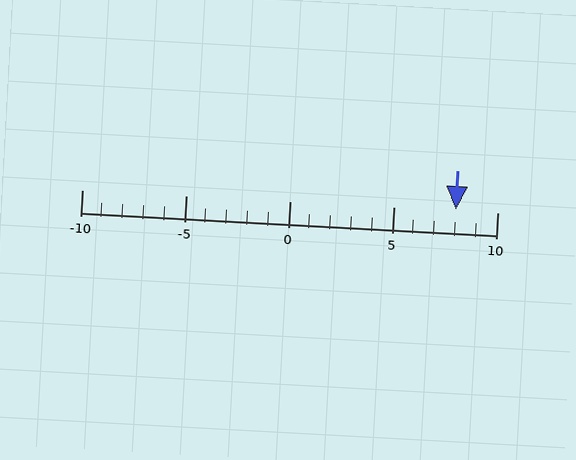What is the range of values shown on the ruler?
The ruler shows values from -10 to 10.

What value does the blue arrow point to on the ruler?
The blue arrow points to approximately 8.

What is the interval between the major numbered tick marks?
The major tick marks are spaced 5 units apart.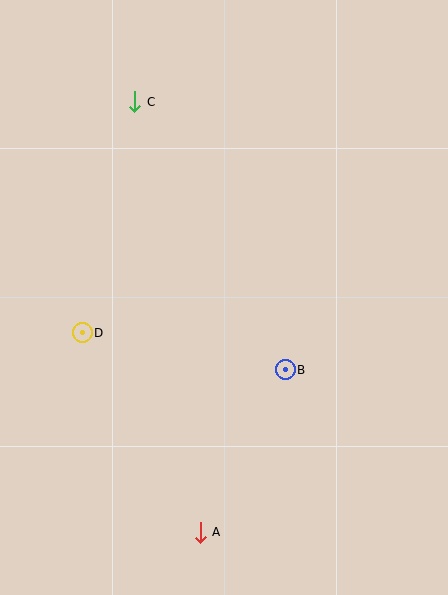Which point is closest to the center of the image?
Point B at (285, 370) is closest to the center.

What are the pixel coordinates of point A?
Point A is at (200, 532).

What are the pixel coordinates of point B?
Point B is at (285, 370).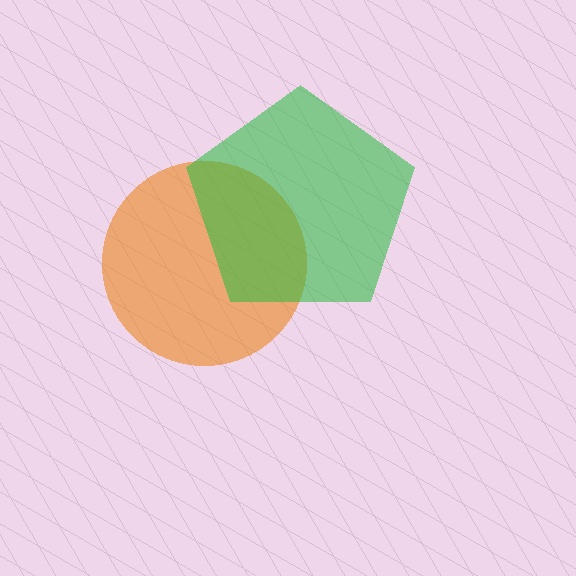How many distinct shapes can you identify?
There are 2 distinct shapes: an orange circle, a green pentagon.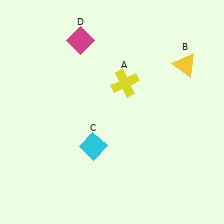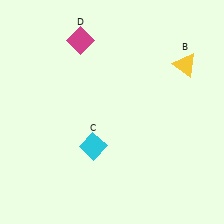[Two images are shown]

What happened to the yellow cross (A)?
The yellow cross (A) was removed in Image 2. It was in the top-right area of Image 1.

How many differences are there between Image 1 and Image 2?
There is 1 difference between the two images.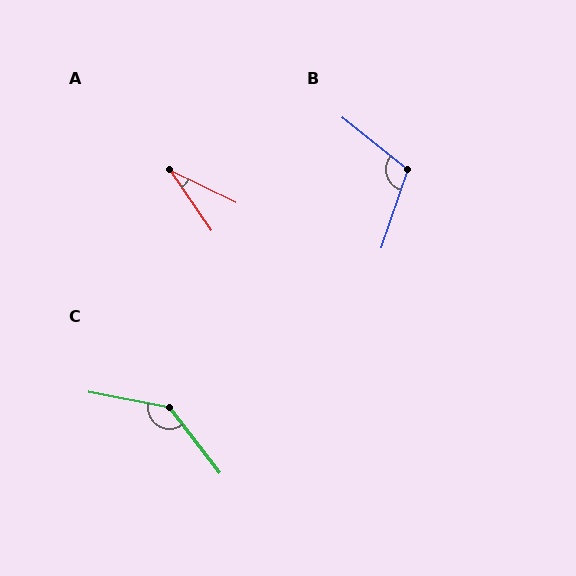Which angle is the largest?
C, at approximately 139 degrees.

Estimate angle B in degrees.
Approximately 110 degrees.